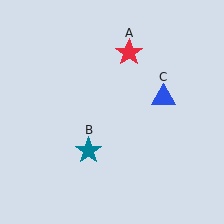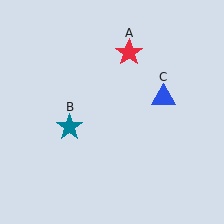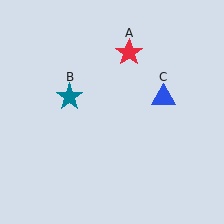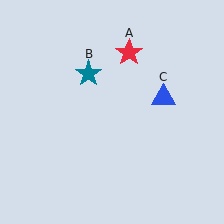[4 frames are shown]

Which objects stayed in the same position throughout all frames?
Red star (object A) and blue triangle (object C) remained stationary.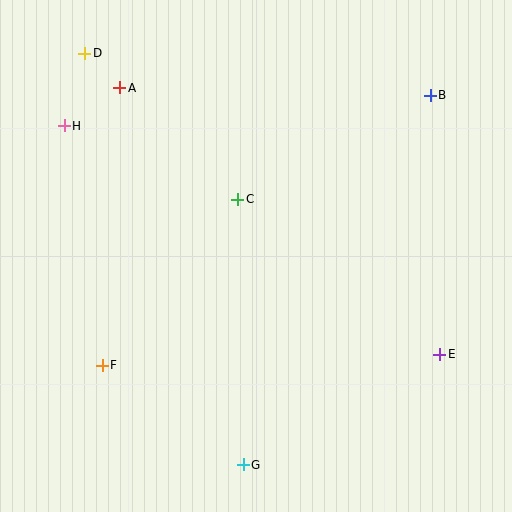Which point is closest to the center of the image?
Point C at (238, 199) is closest to the center.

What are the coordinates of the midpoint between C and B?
The midpoint between C and B is at (334, 147).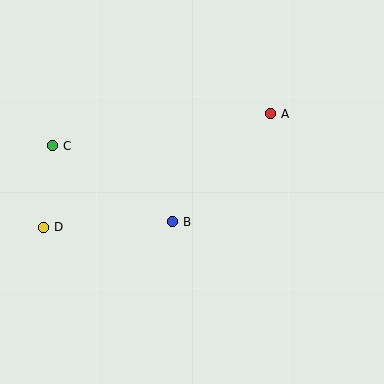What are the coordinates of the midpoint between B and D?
The midpoint between B and D is at (108, 224).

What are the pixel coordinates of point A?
Point A is at (271, 114).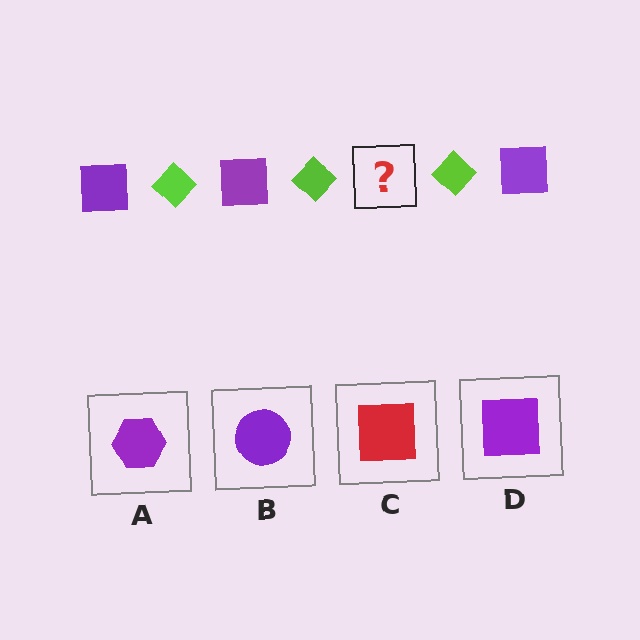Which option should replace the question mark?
Option D.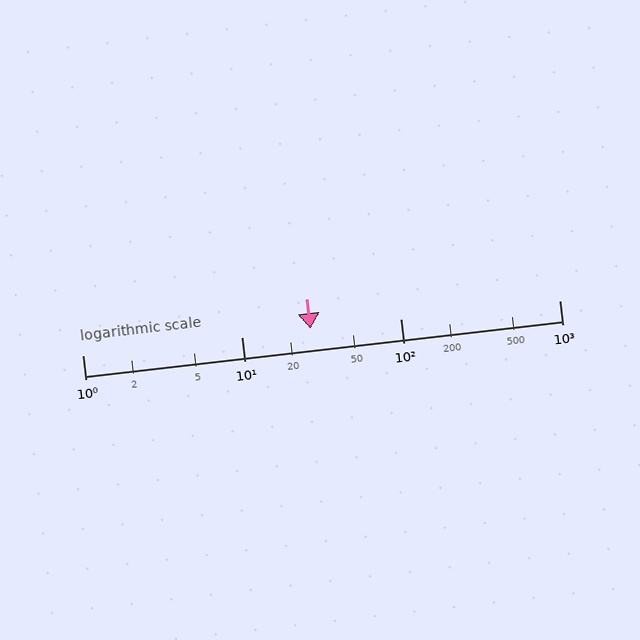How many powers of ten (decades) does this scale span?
The scale spans 3 decades, from 1 to 1000.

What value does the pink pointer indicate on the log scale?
The pointer indicates approximately 27.